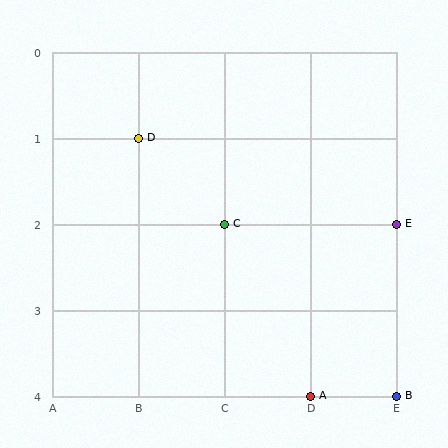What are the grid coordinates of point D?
Point D is at grid coordinates (B, 1).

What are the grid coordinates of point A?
Point A is at grid coordinates (D, 4).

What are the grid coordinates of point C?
Point C is at grid coordinates (C, 2).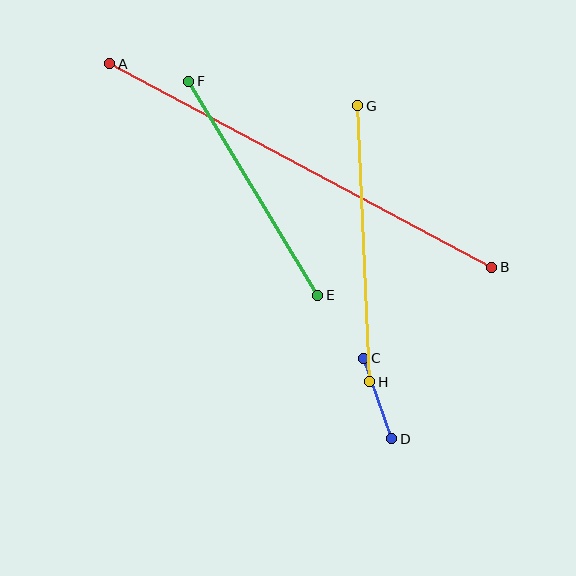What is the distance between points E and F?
The distance is approximately 250 pixels.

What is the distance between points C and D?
The distance is approximately 86 pixels.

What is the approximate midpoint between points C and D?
The midpoint is at approximately (378, 398) pixels.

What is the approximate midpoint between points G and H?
The midpoint is at approximately (364, 244) pixels.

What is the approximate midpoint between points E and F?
The midpoint is at approximately (253, 188) pixels.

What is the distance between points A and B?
The distance is approximately 433 pixels.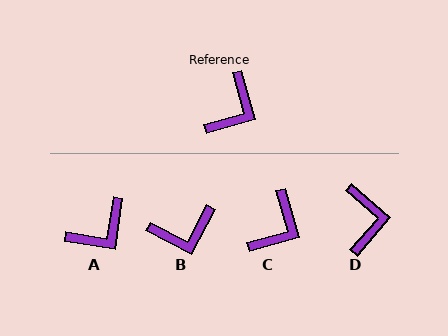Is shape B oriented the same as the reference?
No, it is off by about 43 degrees.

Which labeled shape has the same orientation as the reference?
C.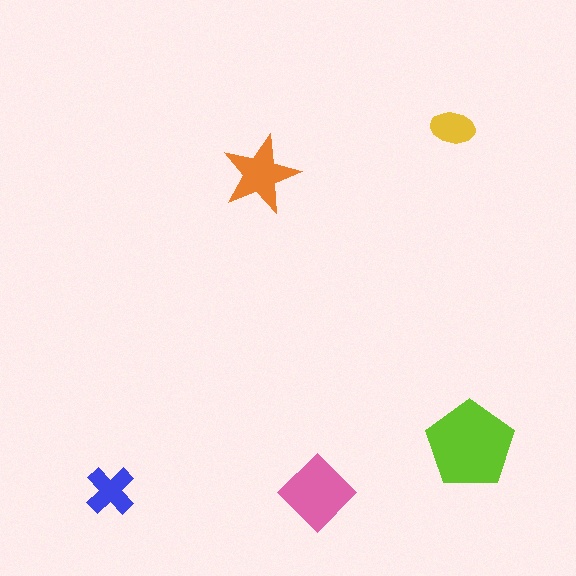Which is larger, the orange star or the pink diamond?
The pink diamond.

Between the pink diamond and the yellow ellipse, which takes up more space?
The pink diamond.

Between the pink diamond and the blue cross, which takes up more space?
The pink diamond.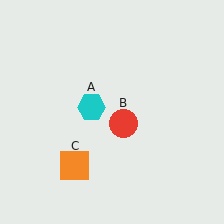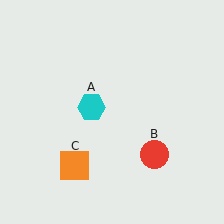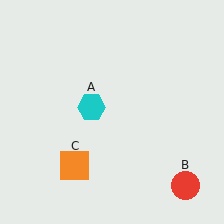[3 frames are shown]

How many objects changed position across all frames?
1 object changed position: red circle (object B).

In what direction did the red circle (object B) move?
The red circle (object B) moved down and to the right.